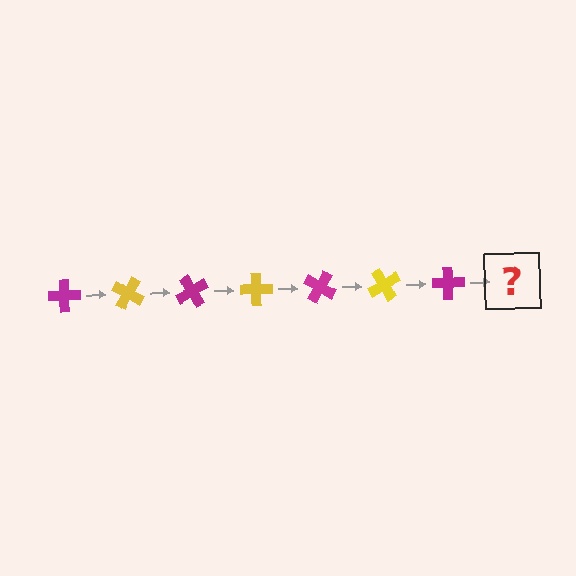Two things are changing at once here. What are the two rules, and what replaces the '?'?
The two rules are that it rotates 30 degrees each step and the color cycles through magenta and yellow. The '?' should be a yellow cross, rotated 210 degrees from the start.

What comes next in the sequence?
The next element should be a yellow cross, rotated 210 degrees from the start.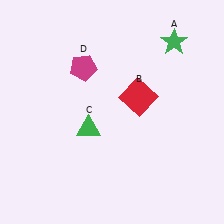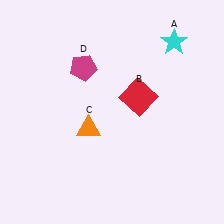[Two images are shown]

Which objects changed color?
A changed from green to cyan. C changed from green to orange.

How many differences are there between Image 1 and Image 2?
There are 2 differences between the two images.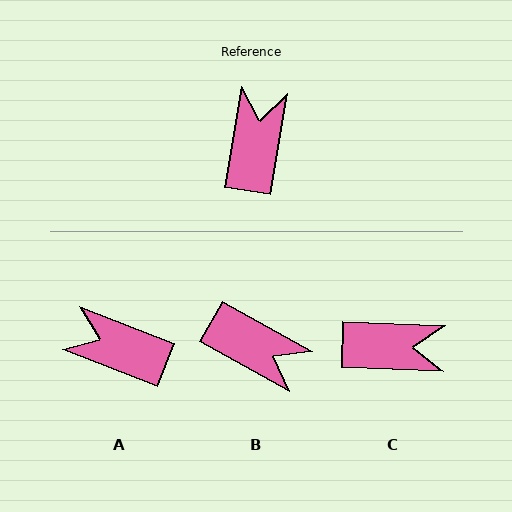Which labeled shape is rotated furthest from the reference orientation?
B, about 110 degrees away.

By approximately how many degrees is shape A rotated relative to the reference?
Approximately 78 degrees counter-clockwise.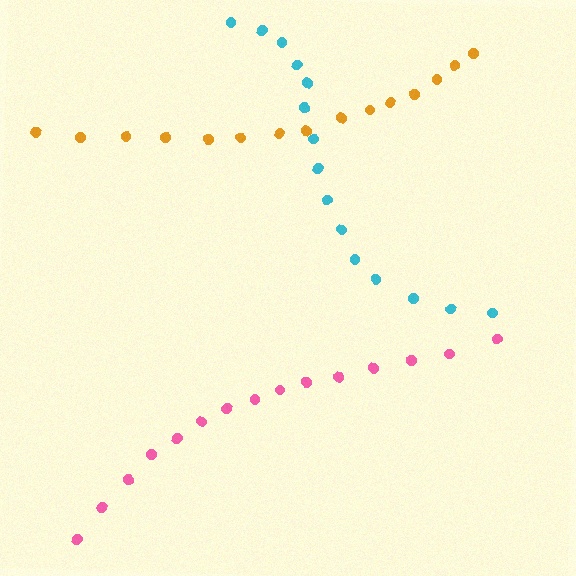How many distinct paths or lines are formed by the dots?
There are 3 distinct paths.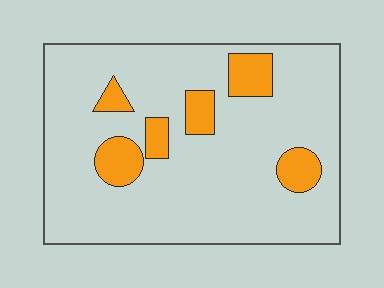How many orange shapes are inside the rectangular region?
6.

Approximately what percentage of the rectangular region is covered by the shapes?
Approximately 15%.